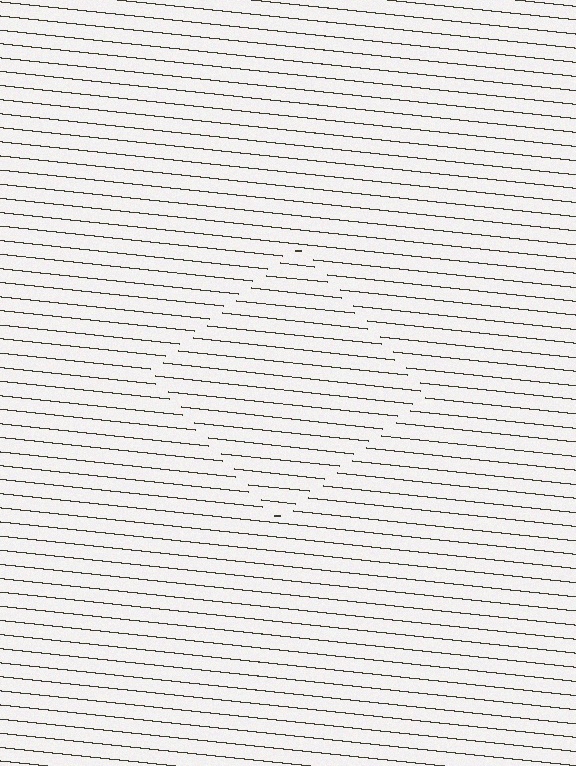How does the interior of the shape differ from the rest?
The interior of the shape contains the same grating, shifted by half a period — the contour is defined by the phase discontinuity where line-ends from the inner and outer gratings abut.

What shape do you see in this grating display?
An illusory square. The interior of the shape contains the same grating, shifted by half a period — the contour is defined by the phase discontinuity where line-ends from the inner and outer gratings abut.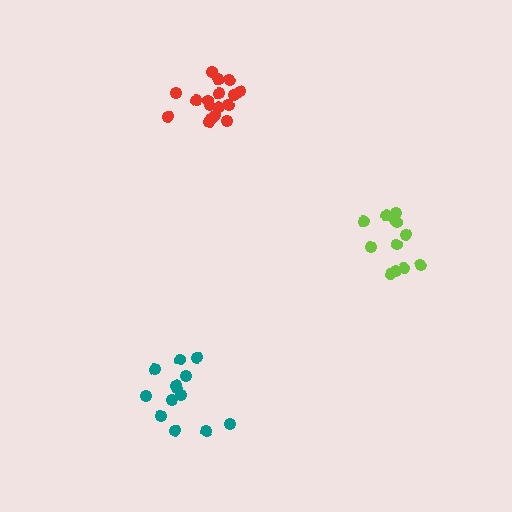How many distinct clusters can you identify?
There are 3 distinct clusters.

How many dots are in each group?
Group 1: 12 dots, Group 2: 17 dots, Group 3: 13 dots (42 total).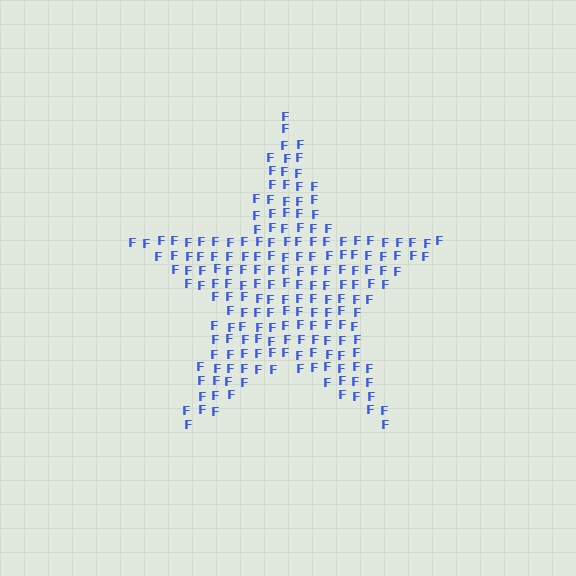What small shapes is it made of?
It is made of small letter F's.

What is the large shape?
The large shape is a star.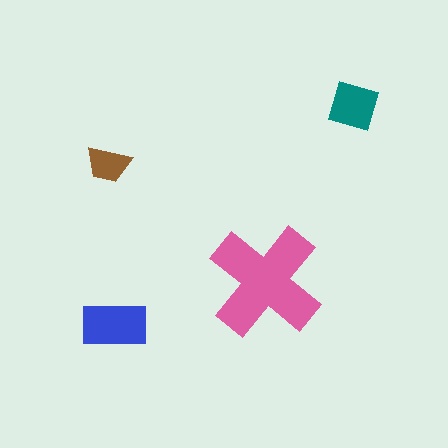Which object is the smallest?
The brown trapezoid.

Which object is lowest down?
The blue rectangle is bottommost.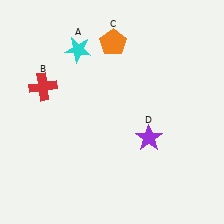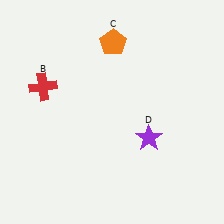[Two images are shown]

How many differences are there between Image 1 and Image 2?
There is 1 difference between the two images.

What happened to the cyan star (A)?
The cyan star (A) was removed in Image 2. It was in the top-left area of Image 1.